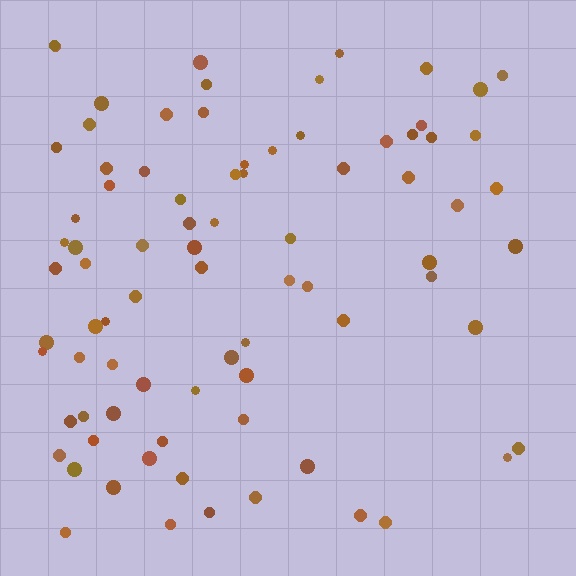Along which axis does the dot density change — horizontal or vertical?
Horizontal.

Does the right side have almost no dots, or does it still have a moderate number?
Still a moderate number, just noticeably fewer than the left.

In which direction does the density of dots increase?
From right to left, with the left side densest.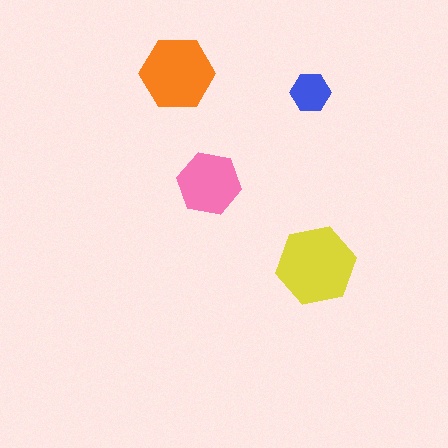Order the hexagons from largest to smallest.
the yellow one, the orange one, the pink one, the blue one.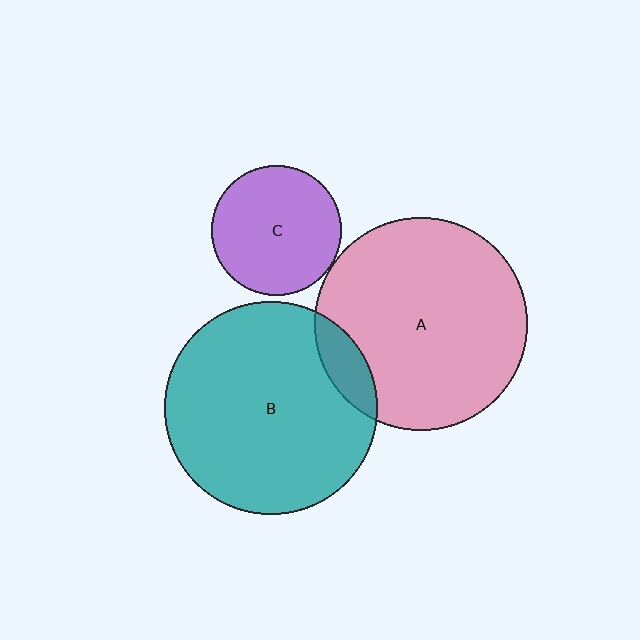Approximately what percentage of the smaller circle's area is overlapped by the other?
Approximately 10%.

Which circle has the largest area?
Circle B (teal).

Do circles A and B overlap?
Yes.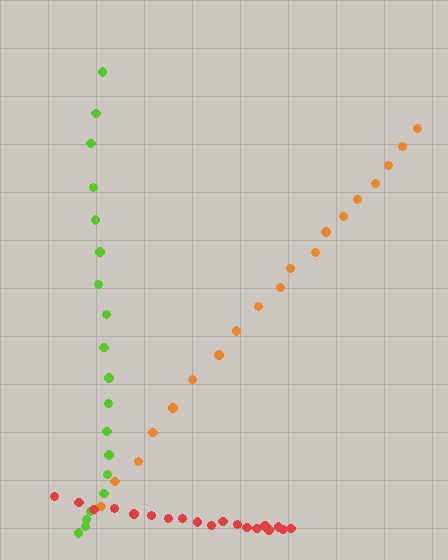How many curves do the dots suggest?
There are 3 distinct paths.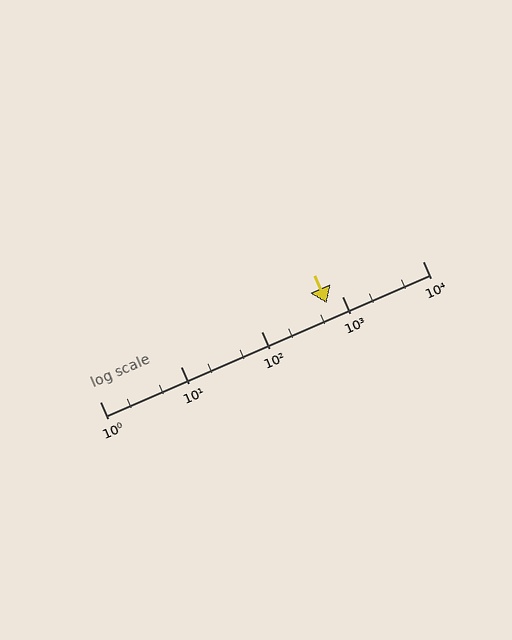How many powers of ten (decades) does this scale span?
The scale spans 4 decades, from 1 to 10000.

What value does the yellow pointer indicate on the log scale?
The pointer indicates approximately 650.